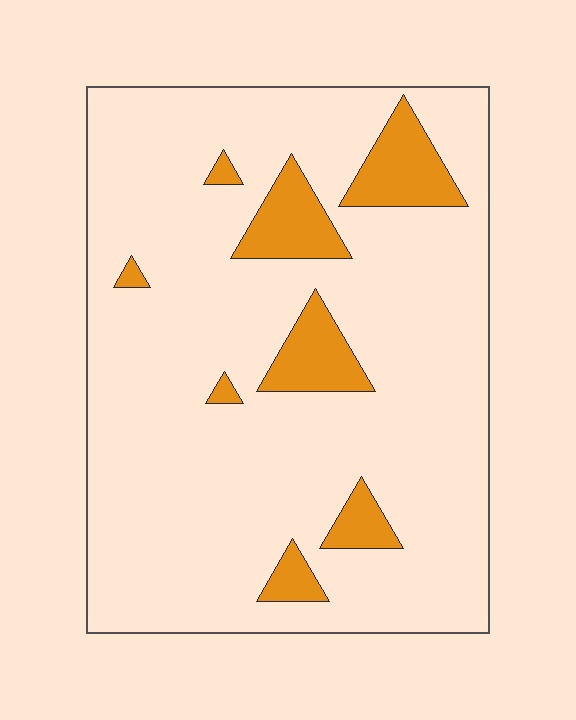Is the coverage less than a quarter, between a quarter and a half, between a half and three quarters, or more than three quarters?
Less than a quarter.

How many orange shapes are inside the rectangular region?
8.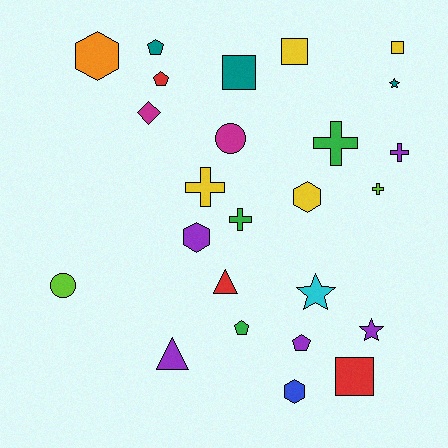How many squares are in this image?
There are 4 squares.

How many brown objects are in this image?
There are no brown objects.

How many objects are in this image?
There are 25 objects.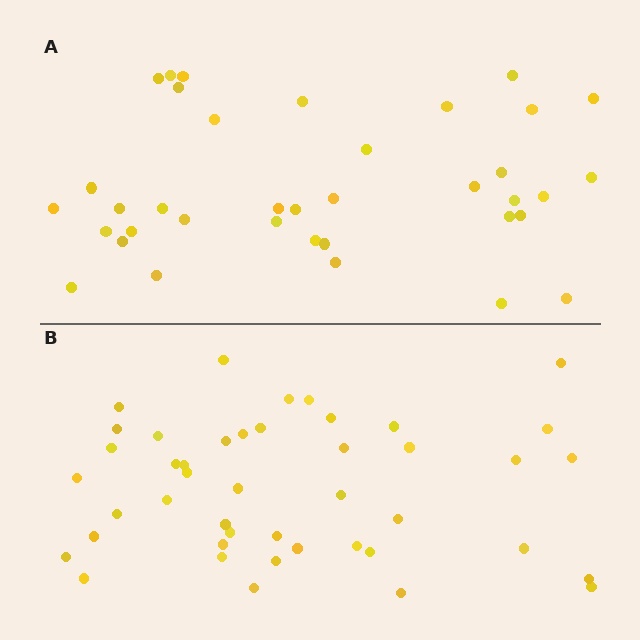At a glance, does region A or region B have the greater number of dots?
Region B (the bottom region) has more dots.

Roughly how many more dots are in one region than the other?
Region B has roughly 8 or so more dots than region A.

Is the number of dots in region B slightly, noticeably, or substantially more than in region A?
Region B has only slightly more — the two regions are fairly close. The ratio is roughly 1.2 to 1.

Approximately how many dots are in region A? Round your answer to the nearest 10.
About 40 dots. (The exact count is 37, which rounds to 40.)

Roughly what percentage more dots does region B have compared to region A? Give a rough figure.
About 20% more.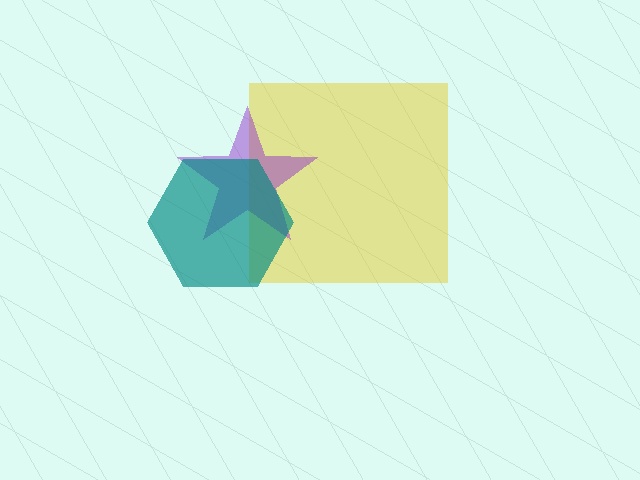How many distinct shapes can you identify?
There are 3 distinct shapes: a yellow square, a purple star, a teal hexagon.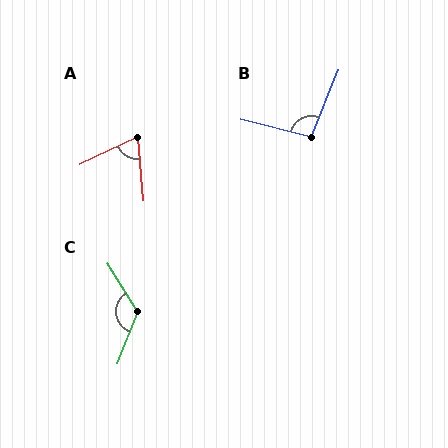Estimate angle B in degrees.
Approximately 98 degrees.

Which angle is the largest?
C, at approximately 127 degrees.